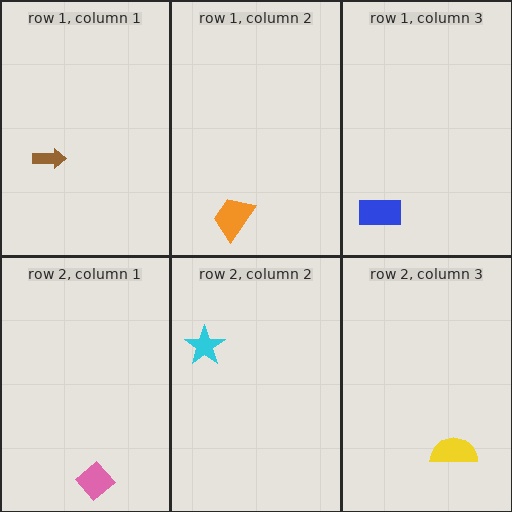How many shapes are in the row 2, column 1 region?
1.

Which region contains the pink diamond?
The row 2, column 1 region.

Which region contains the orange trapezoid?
The row 1, column 2 region.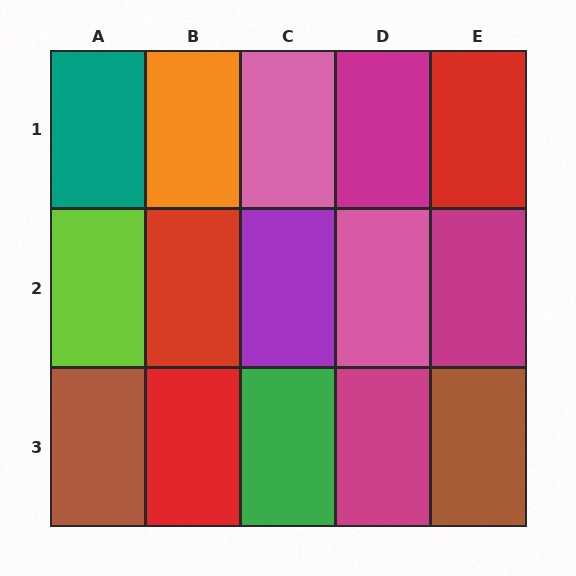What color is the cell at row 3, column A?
Brown.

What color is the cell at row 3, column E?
Brown.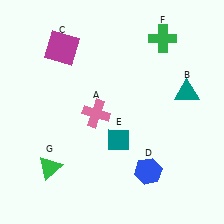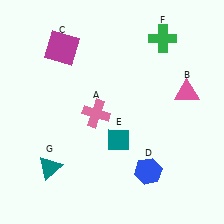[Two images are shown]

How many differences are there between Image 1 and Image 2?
There are 2 differences between the two images.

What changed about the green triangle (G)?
In Image 1, G is green. In Image 2, it changed to teal.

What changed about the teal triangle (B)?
In Image 1, B is teal. In Image 2, it changed to pink.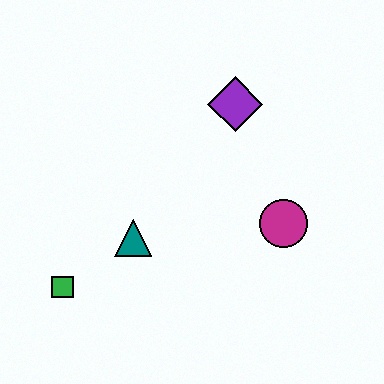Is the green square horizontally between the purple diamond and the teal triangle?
No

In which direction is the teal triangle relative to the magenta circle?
The teal triangle is to the left of the magenta circle.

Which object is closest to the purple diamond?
The magenta circle is closest to the purple diamond.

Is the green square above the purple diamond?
No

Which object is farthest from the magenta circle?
The green square is farthest from the magenta circle.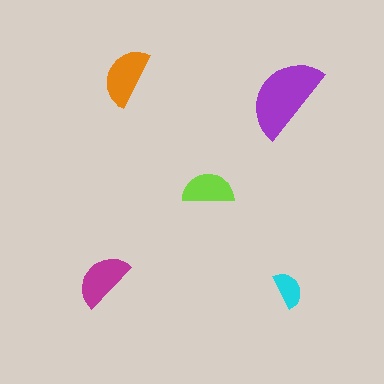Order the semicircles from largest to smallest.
the purple one, the orange one, the magenta one, the lime one, the cyan one.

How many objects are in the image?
There are 5 objects in the image.